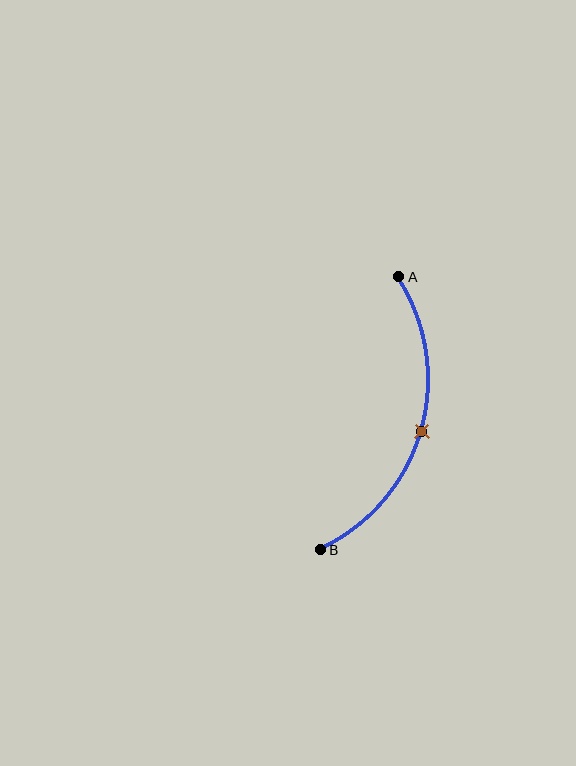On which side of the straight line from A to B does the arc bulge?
The arc bulges to the right of the straight line connecting A and B.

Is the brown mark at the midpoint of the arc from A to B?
Yes. The brown mark lies on the arc at equal arc-length from both A and B — it is the arc midpoint.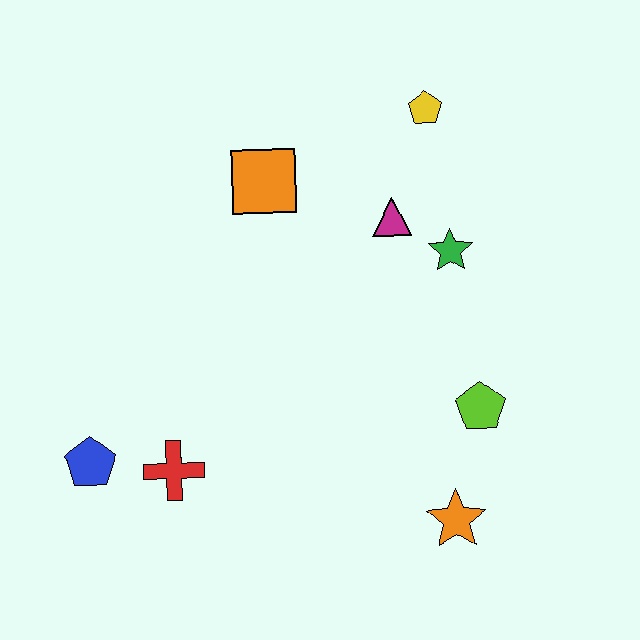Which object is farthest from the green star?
The blue pentagon is farthest from the green star.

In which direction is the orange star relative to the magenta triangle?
The orange star is below the magenta triangle.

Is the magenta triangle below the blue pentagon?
No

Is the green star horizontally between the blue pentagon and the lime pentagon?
Yes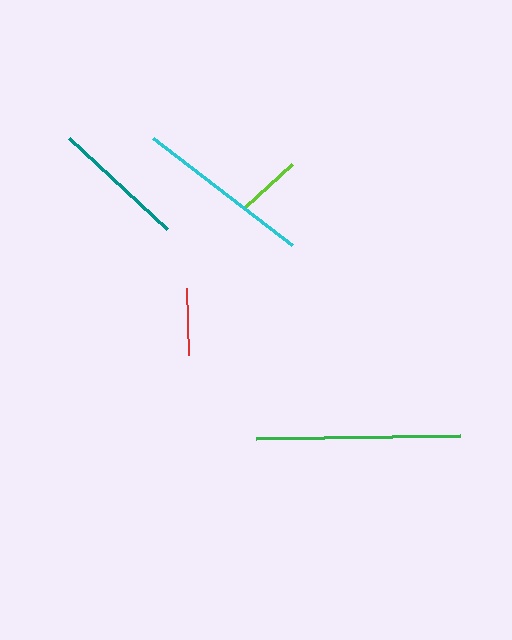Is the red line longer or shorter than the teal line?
The teal line is longer than the red line.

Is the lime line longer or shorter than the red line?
The red line is longer than the lime line.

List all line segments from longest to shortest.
From longest to shortest: green, cyan, teal, red, lime.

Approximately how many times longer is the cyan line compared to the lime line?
The cyan line is approximately 2.7 times the length of the lime line.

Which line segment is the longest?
The green line is the longest at approximately 204 pixels.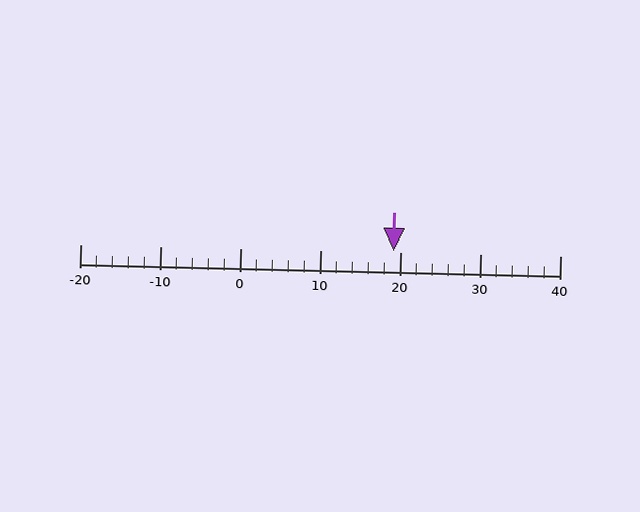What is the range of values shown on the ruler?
The ruler shows values from -20 to 40.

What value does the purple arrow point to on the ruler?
The purple arrow points to approximately 19.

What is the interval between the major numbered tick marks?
The major tick marks are spaced 10 units apart.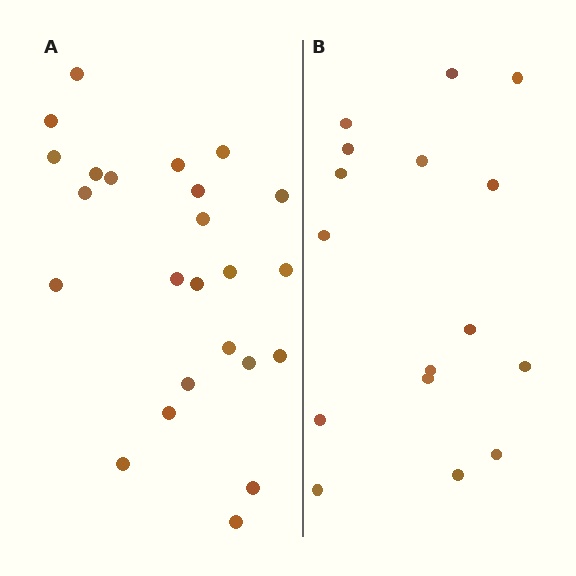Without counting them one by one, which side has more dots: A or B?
Region A (the left region) has more dots.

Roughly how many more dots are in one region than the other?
Region A has roughly 8 or so more dots than region B.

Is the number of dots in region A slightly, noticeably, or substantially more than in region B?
Region A has substantially more. The ratio is roughly 1.5 to 1.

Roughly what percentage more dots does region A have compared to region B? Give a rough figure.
About 50% more.